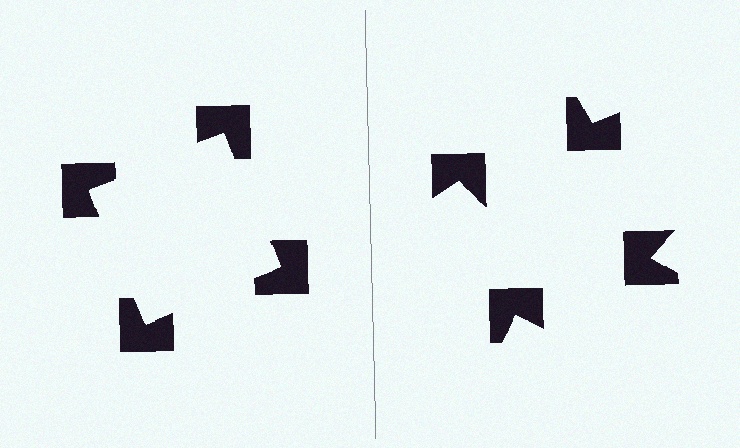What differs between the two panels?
The notched squares are positioned identically on both sides; only the wedge orientations differ. On the left they align to a square; on the right they are misaligned.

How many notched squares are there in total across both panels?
8 — 4 on each side.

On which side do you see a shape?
An illusory square appears on the left side. On the right side the wedge cuts are rotated, so no coherent shape forms.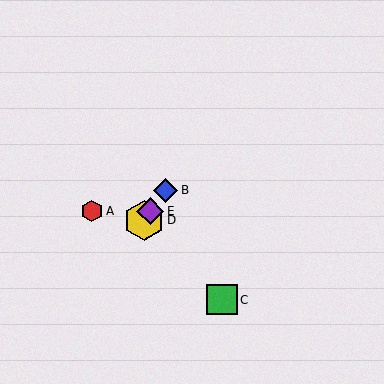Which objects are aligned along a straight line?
Objects B, D, E are aligned along a straight line.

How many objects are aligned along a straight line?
3 objects (B, D, E) are aligned along a straight line.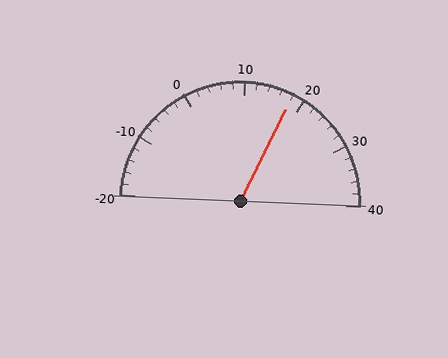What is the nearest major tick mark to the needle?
The nearest major tick mark is 20.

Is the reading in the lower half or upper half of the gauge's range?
The reading is in the upper half of the range (-20 to 40).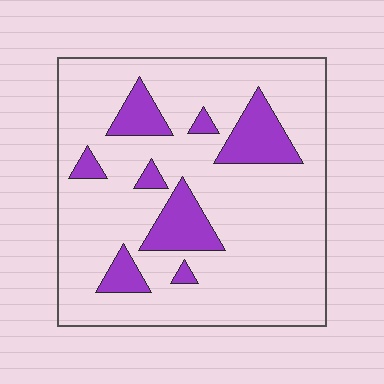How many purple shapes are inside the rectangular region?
8.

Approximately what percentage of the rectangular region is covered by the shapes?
Approximately 15%.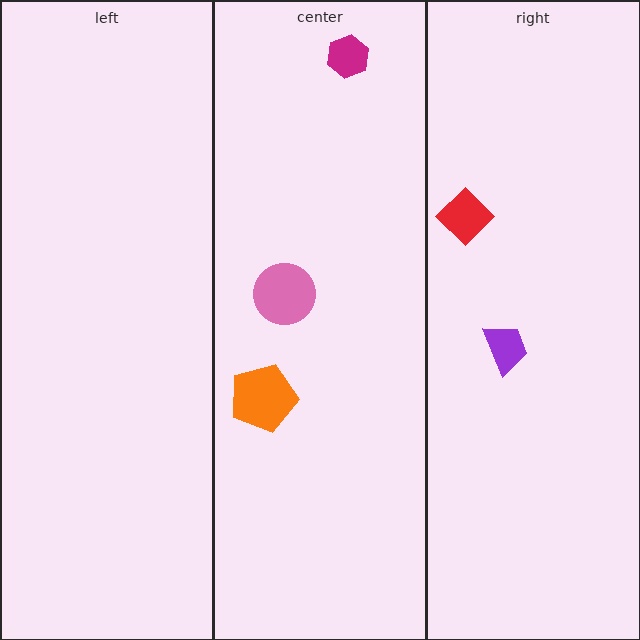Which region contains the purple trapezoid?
The right region.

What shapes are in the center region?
The orange pentagon, the pink circle, the magenta hexagon.